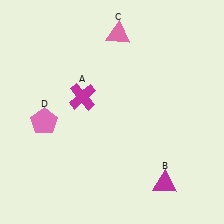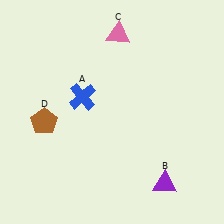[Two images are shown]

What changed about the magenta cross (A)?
In Image 1, A is magenta. In Image 2, it changed to blue.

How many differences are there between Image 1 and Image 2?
There are 3 differences between the two images.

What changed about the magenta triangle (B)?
In Image 1, B is magenta. In Image 2, it changed to purple.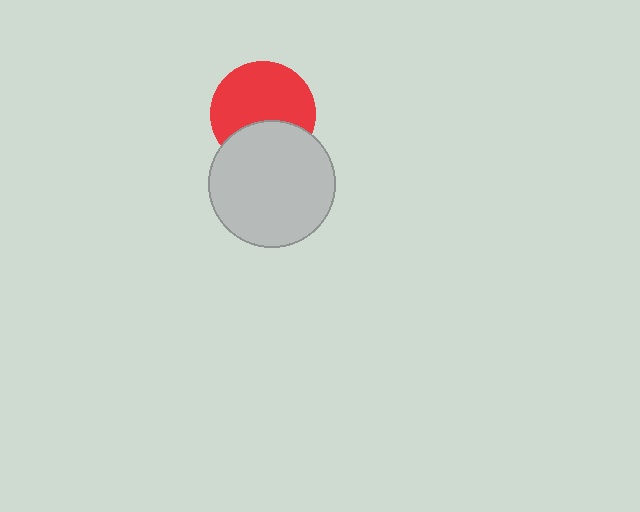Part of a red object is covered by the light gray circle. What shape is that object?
It is a circle.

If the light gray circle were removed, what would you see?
You would see the complete red circle.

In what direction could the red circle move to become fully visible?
The red circle could move up. That would shift it out from behind the light gray circle entirely.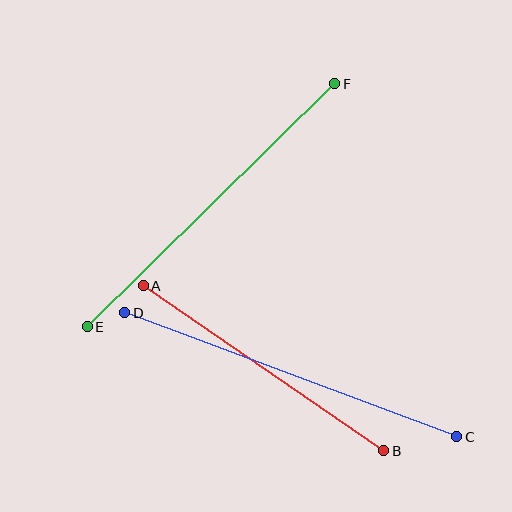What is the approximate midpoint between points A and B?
The midpoint is at approximately (263, 368) pixels.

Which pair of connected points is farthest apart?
Points C and D are farthest apart.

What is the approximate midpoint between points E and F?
The midpoint is at approximately (211, 205) pixels.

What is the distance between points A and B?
The distance is approximately 291 pixels.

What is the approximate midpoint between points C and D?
The midpoint is at approximately (291, 375) pixels.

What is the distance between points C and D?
The distance is approximately 354 pixels.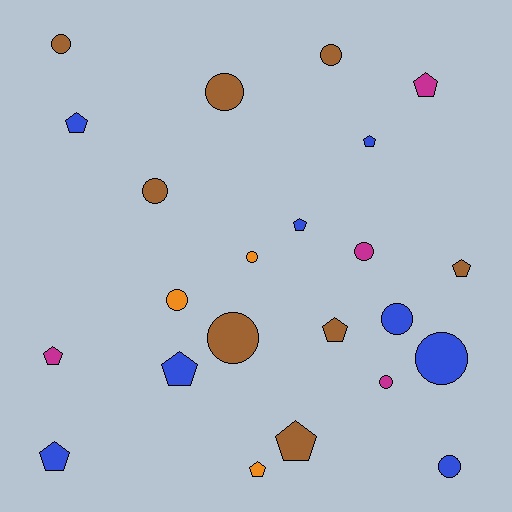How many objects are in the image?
There are 23 objects.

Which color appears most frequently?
Blue, with 8 objects.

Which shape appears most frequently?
Circle, with 12 objects.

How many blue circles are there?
There are 3 blue circles.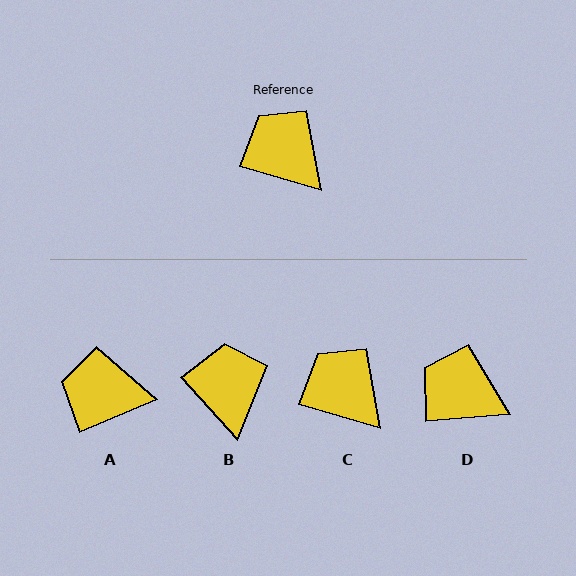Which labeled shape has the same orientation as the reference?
C.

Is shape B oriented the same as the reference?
No, it is off by about 32 degrees.